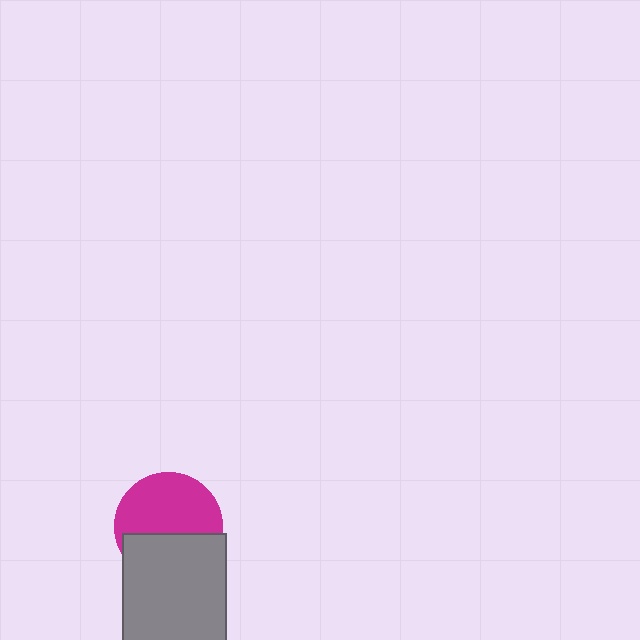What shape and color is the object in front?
The object in front is a gray rectangle.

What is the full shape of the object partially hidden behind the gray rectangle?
The partially hidden object is a magenta circle.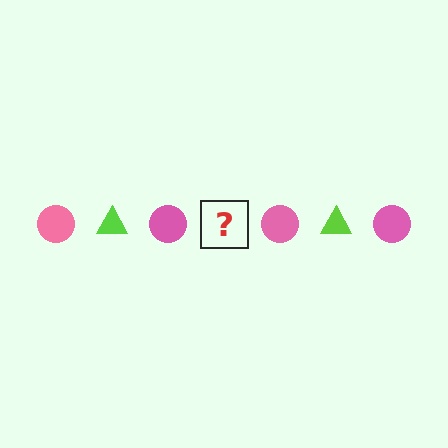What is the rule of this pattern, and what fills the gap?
The rule is that the pattern alternates between pink circle and lime triangle. The gap should be filled with a lime triangle.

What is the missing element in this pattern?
The missing element is a lime triangle.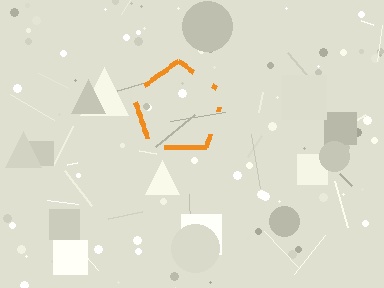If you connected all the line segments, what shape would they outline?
They would outline a pentagon.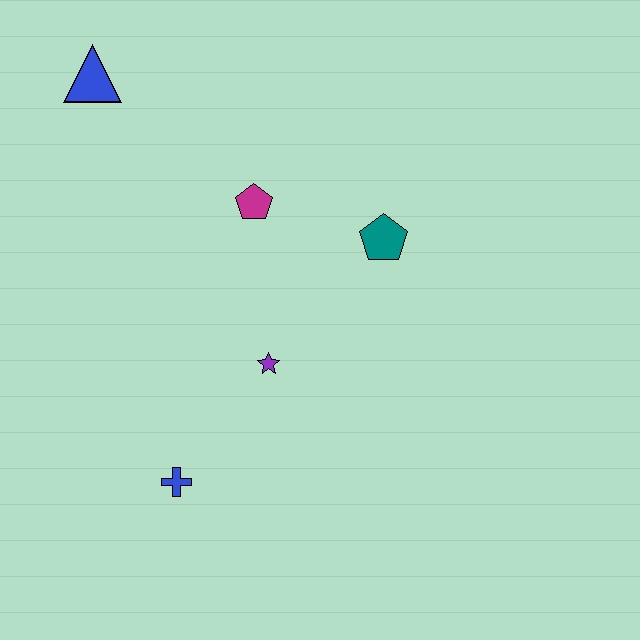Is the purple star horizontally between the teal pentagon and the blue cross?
Yes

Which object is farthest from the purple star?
The blue triangle is farthest from the purple star.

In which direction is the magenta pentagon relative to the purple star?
The magenta pentagon is above the purple star.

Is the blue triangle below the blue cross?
No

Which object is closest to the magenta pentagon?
The teal pentagon is closest to the magenta pentagon.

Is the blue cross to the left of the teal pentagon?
Yes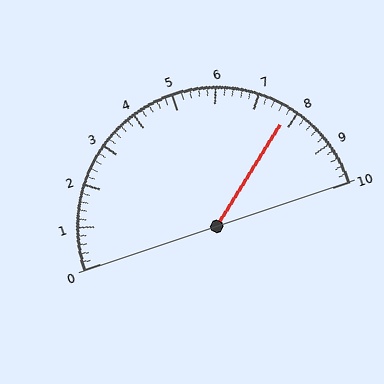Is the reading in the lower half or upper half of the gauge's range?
The reading is in the upper half of the range (0 to 10).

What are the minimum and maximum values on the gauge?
The gauge ranges from 0 to 10.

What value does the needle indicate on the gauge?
The needle indicates approximately 7.8.